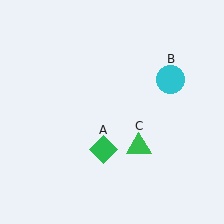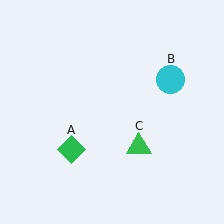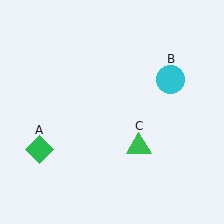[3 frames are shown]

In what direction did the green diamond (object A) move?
The green diamond (object A) moved left.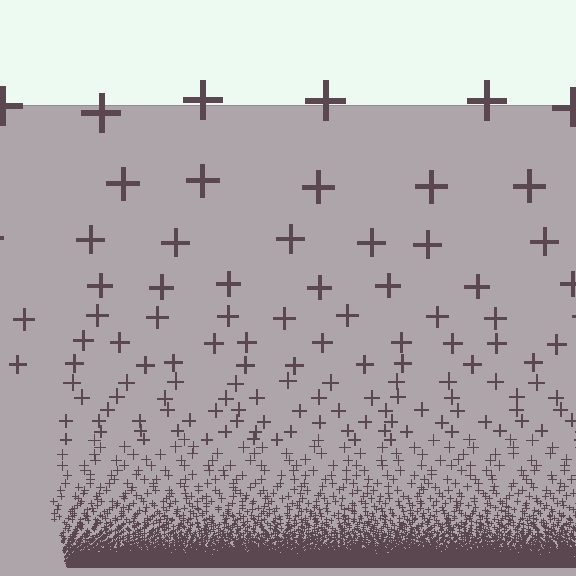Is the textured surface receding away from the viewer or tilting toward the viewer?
The surface appears to tilt toward the viewer. Texture elements get larger and sparser toward the top.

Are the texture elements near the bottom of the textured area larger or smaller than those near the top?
Smaller. The gradient is inverted — elements near the bottom are smaller and denser.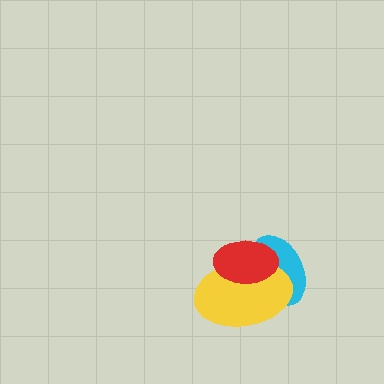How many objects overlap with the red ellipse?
2 objects overlap with the red ellipse.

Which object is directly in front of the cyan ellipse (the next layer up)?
The yellow ellipse is directly in front of the cyan ellipse.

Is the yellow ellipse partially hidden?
Yes, it is partially covered by another shape.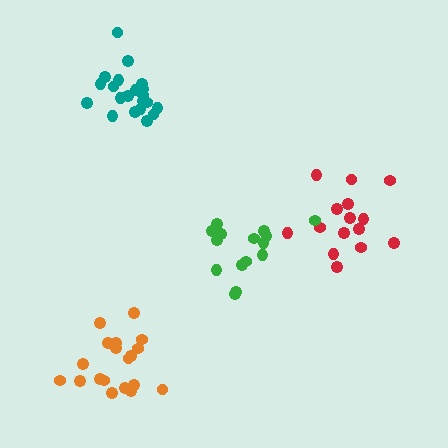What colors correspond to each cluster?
The clusters are colored: teal, red, orange, green.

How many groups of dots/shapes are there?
There are 4 groups.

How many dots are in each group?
Group 1: 21 dots, Group 2: 15 dots, Group 3: 19 dots, Group 4: 15 dots (70 total).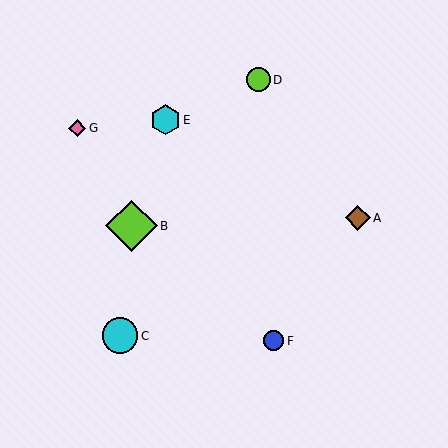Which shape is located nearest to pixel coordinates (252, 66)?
The lime circle (labeled D) at (259, 80) is nearest to that location.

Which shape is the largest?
The lime diamond (labeled B) is the largest.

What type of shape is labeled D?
Shape D is a lime circle.